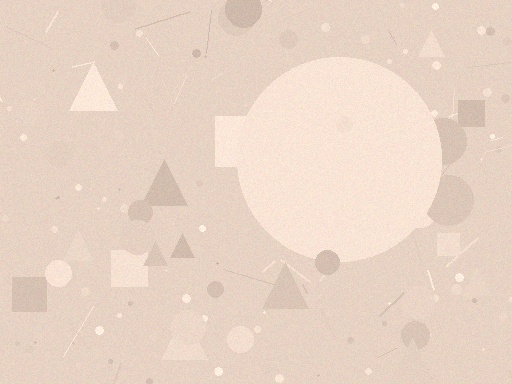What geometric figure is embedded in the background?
A circle is embedded in the background.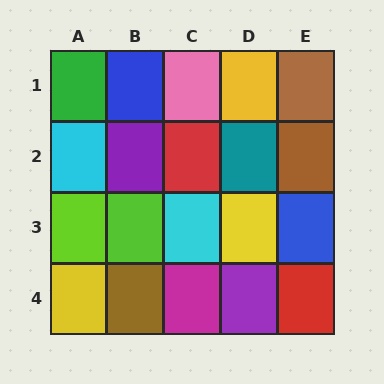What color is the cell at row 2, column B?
Purple.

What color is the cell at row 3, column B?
Lime.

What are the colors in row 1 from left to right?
Green, blue, pink, yellow, brown.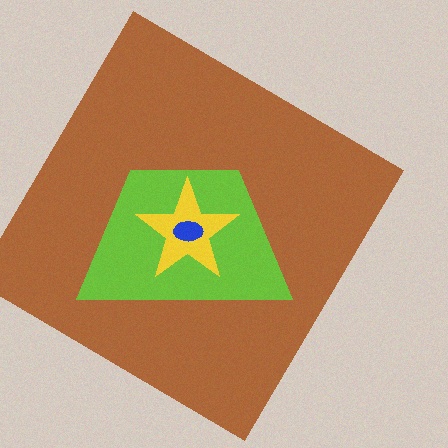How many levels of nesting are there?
4.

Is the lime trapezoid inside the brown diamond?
Yes.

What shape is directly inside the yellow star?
The blue ellipse.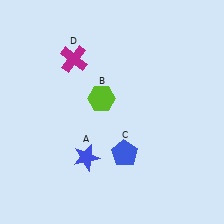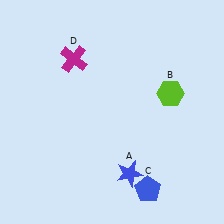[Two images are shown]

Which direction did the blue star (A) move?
The blue star (A) moved right.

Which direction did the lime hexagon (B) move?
The lime hexagon (B) moved right.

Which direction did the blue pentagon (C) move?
The blue pentagon (C) moved down.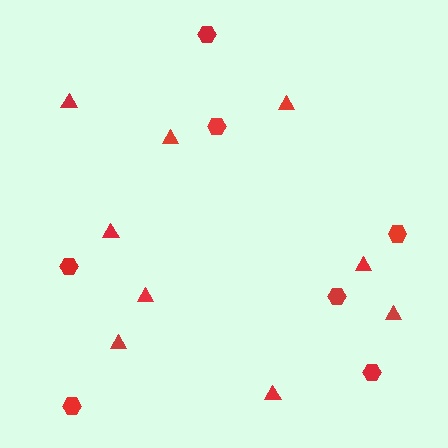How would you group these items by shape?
There are 2 groups: one group of hexagons (7) and one group of triangles (9).